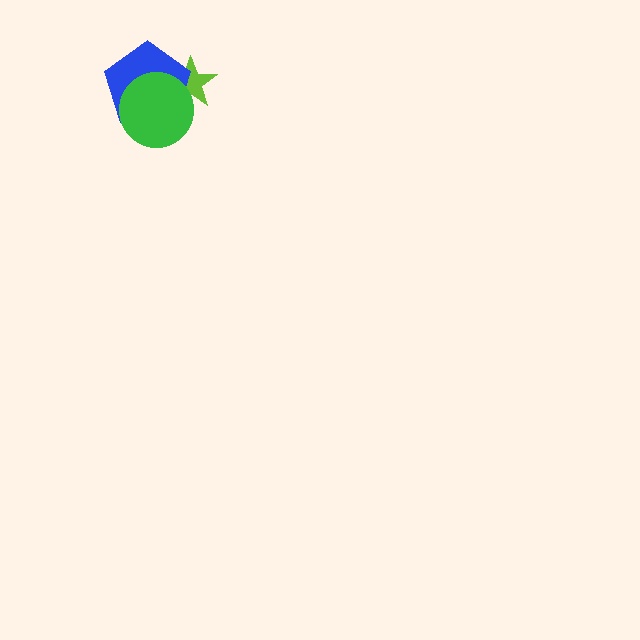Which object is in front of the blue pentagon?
The green circle is in front of the blue pentagon.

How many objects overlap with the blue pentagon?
2 objects overlap with the blue pentagon.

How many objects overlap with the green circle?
2 objects overlap with the green circle.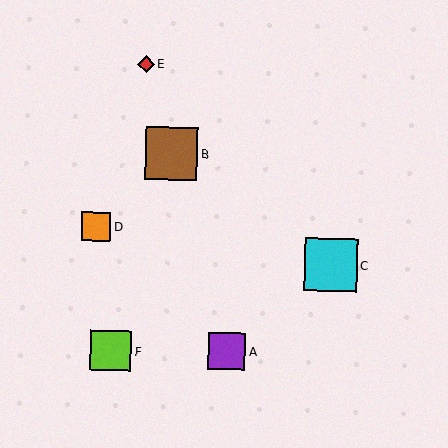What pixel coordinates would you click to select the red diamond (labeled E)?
Click at (146, 64) to select the red diamond E.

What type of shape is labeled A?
Shape A is a purple square.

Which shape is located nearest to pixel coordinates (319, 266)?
The cyan square (labeled C) at (331, 265) is nearest to that location.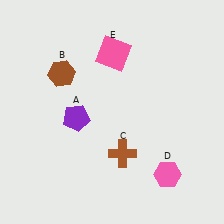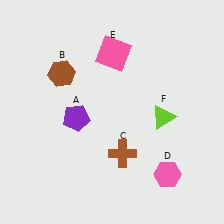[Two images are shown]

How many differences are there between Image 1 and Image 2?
There is 1 difference between the two images.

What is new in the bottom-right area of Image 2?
A lime triangle (F) was added in the bottom-right area of Image 2.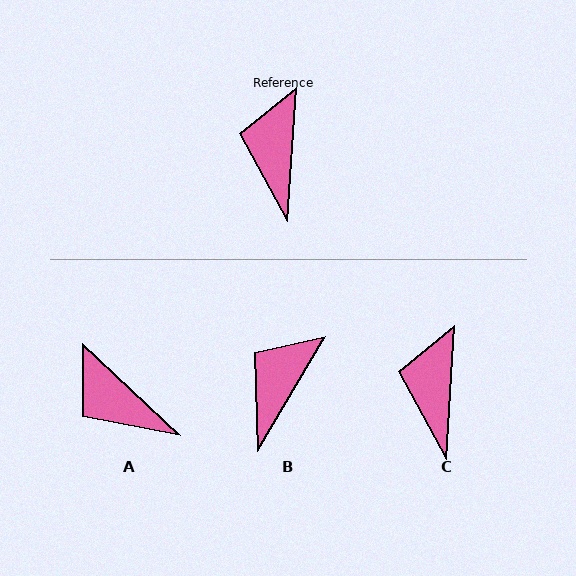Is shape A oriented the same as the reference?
No, it is off by about 50 degrees.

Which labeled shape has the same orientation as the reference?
C.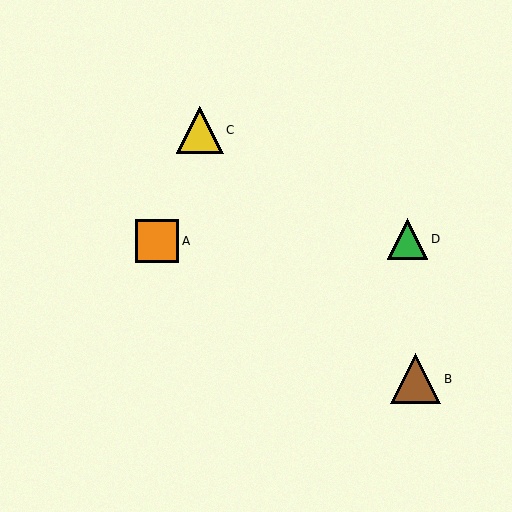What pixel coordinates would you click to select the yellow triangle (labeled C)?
Click at (200, 130) to select the yellow triangle C.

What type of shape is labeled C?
Shape C is a yellow triangle.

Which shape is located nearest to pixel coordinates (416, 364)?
The brown triangle (labeled B) at (416, 379) is nearest to that location.